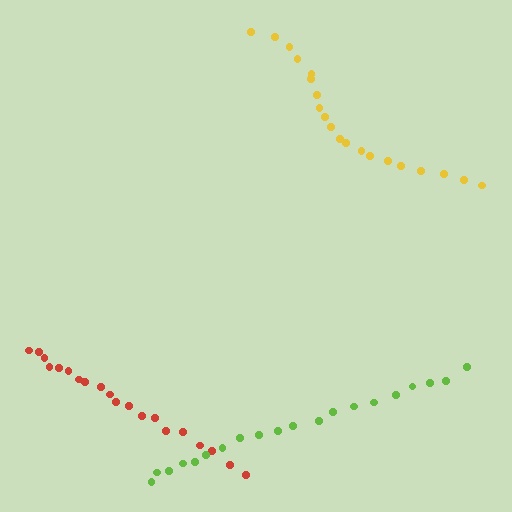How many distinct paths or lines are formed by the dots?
There are 3 distinct paths.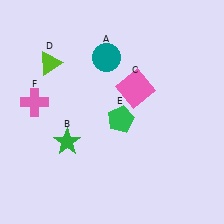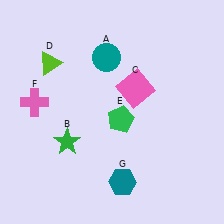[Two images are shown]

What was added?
A teal hexagon (G) was added in Image 2.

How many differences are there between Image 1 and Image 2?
There is 1 difference between the two images.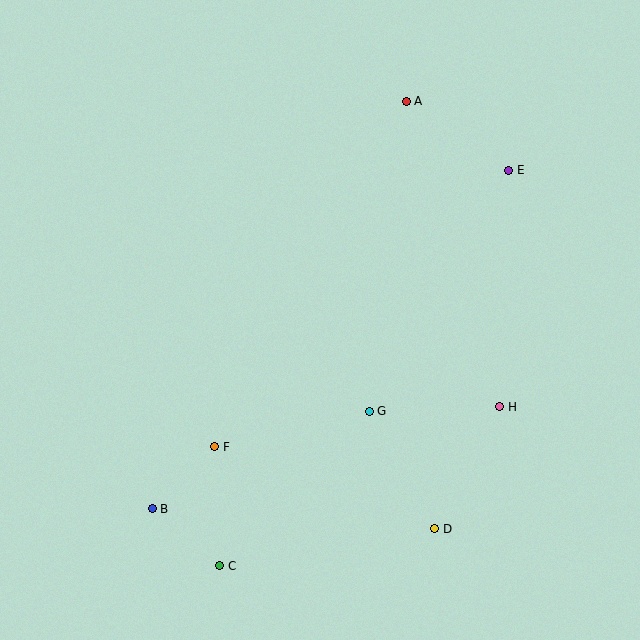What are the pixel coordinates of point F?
Point F is at (215, 447).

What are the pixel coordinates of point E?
Point E is at (509, 170).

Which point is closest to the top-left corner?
Point A is closest to the top-left corner.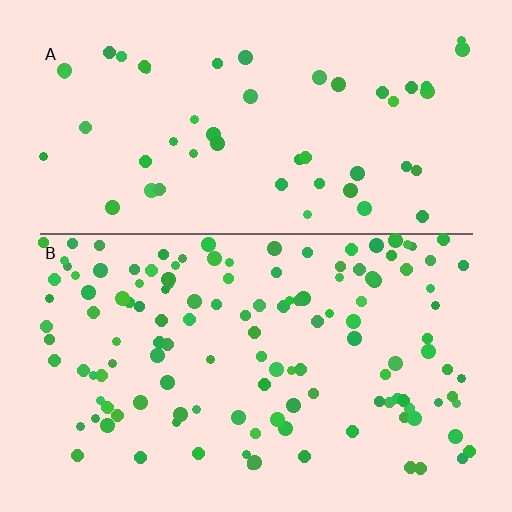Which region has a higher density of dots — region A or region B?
B (the bottom).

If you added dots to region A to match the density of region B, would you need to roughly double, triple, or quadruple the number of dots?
Approximately triple.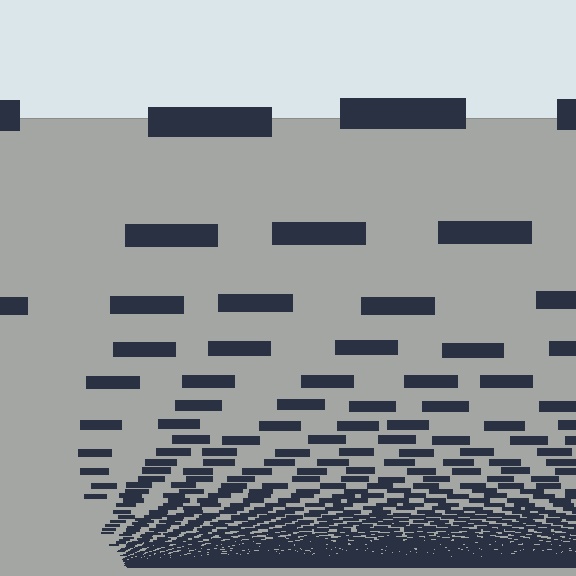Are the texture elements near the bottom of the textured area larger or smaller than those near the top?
Smaller. The gradient is inverted — elements near the bottom are smaller and denser.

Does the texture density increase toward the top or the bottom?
Density increases toward the bottom.